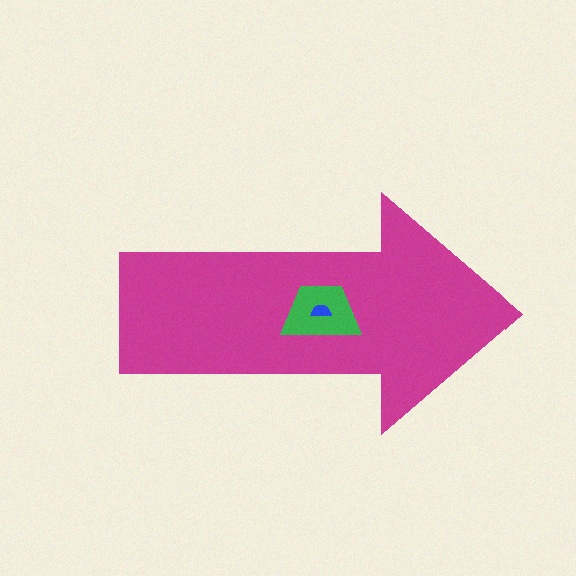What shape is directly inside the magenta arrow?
The green trapezoid.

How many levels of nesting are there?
3.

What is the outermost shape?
The magenta arrow.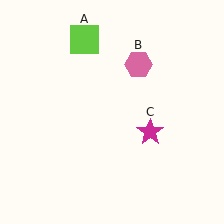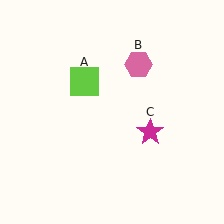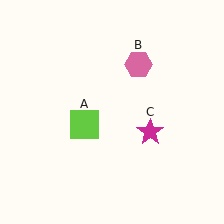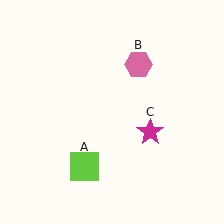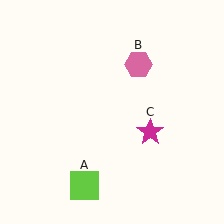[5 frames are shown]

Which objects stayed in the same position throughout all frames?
Pink hexagon (object B) and magenta star (object C) remained stationary.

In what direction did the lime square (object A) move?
The lime square (object A) moved down.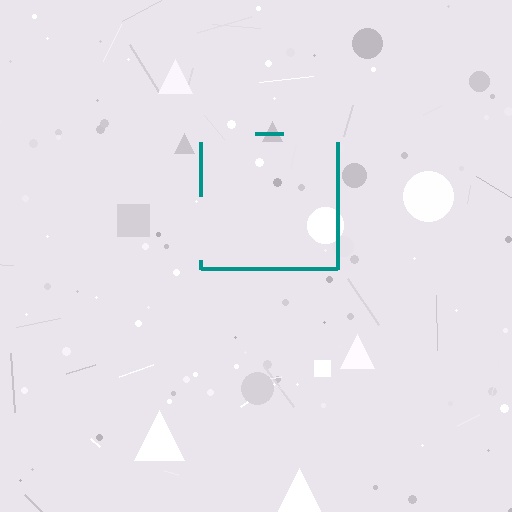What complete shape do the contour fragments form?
The contour fragments form a square.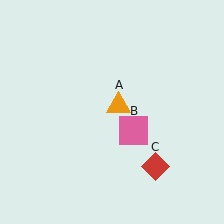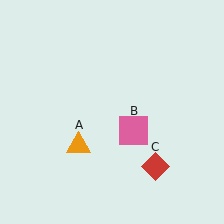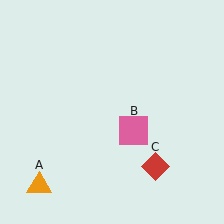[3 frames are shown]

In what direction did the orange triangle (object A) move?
The orange triangle (object A) moved down and to the left.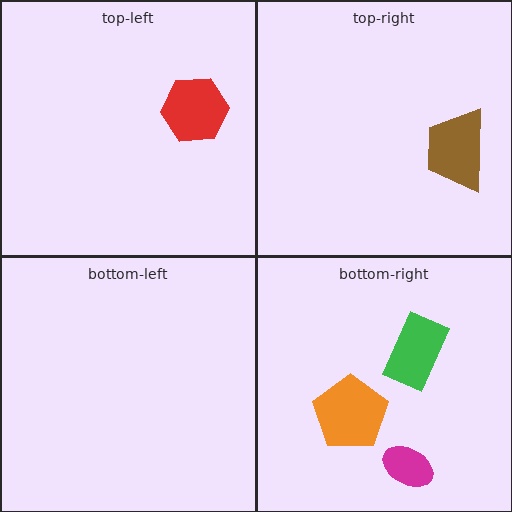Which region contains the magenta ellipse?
The bottom-right region.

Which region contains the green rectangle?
The bottom-right region.